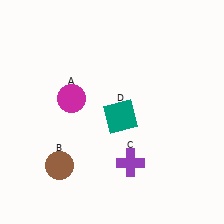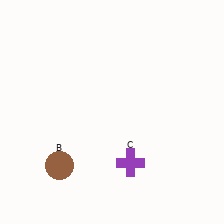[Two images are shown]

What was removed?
The magenta circle (A), the teal square (D) were removed in Image 2.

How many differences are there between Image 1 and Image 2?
There are 2 differences between the two images.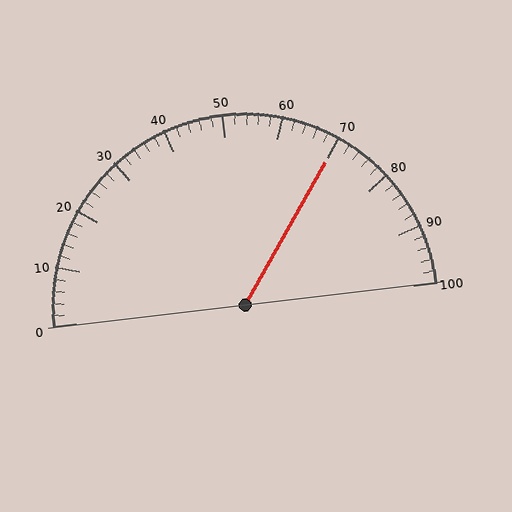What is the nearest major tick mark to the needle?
The nearest major tick mark is 70.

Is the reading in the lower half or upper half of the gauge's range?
The reading is in the upper half of the range (0 to 100).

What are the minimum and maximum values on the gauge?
The gauge ranges from 0 to 100.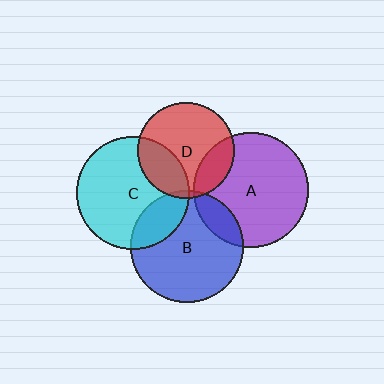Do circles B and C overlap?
Yes.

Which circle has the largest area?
Circle A (purple).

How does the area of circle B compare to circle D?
Approximately 1.3 times.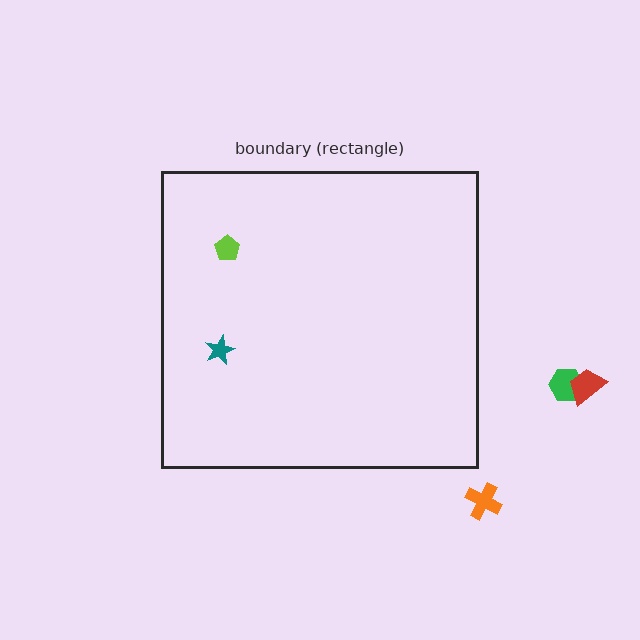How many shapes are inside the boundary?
2 inside, 3 outside.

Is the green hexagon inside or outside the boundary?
Outside.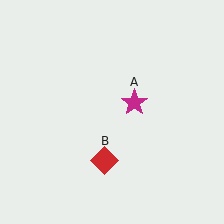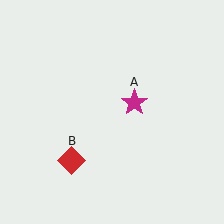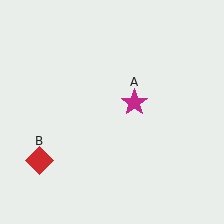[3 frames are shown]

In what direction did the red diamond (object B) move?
The red diamond (object B) moved left.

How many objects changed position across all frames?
1 object changed position: red diamond (object B).